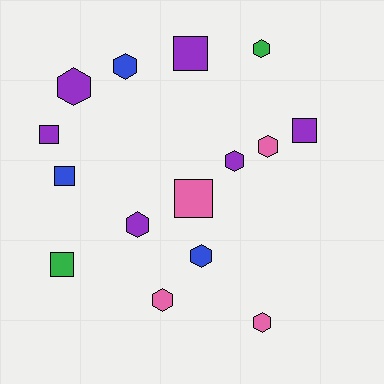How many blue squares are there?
There is 1 blue square.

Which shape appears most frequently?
Hexagon, with 9 objects.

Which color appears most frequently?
Purple, with 6 objects.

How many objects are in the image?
There are 15 objects.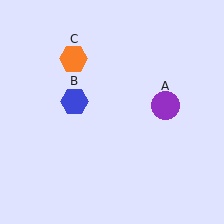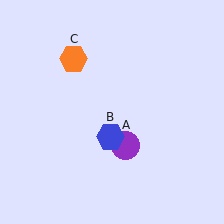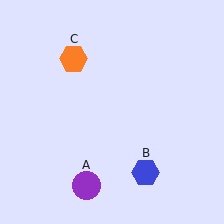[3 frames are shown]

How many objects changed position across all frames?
2 objects changed position: purple circle (object A), blue hexagon (object B).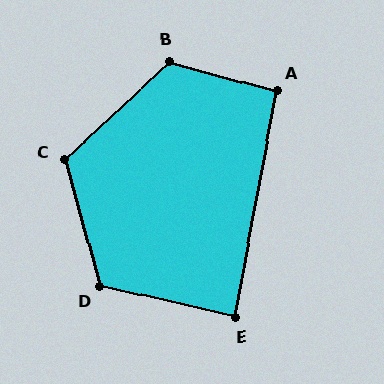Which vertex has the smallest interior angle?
E, at approximately 88 degrees.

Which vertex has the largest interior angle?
B, at approximately 122 degrees.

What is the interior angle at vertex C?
Approximately 117 degrees (obtuse).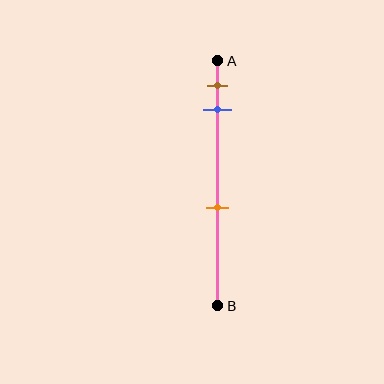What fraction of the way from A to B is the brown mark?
The brown mark is approximately 10% (0.1) of the way from A to B.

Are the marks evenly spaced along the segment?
No, the marks are not evenly spaced.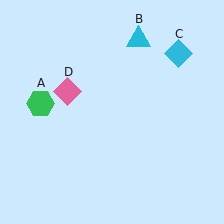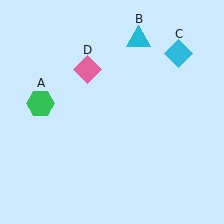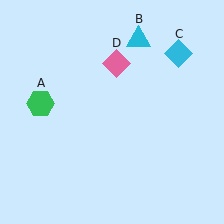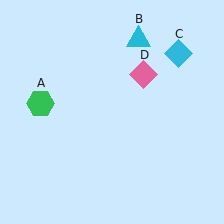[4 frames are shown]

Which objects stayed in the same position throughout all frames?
Green hexagon (object A) and cyan triangle (object B) and cyan diamond (object C) remained stationary.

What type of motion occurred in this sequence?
The pink diamond (object D) rotated clockwise around the center of the scene.